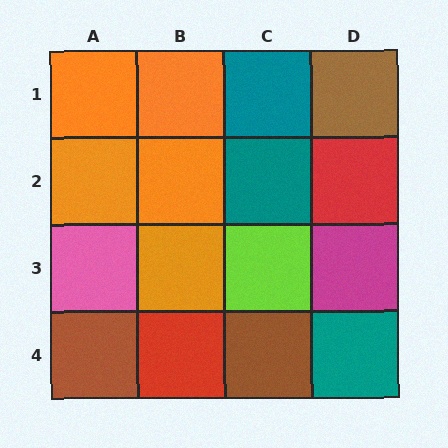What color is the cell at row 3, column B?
Orange.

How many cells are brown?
3 cells are brown.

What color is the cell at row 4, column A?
Brown.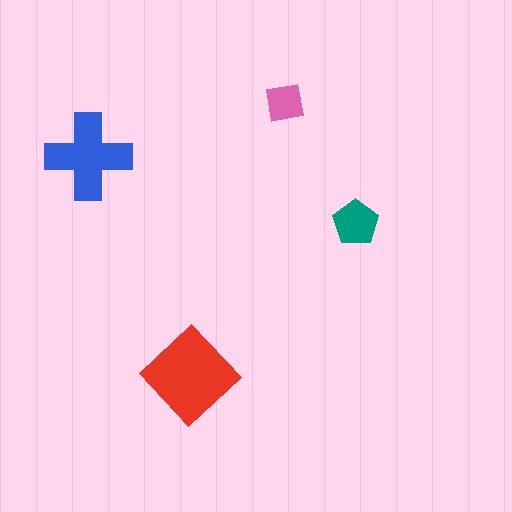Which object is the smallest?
The pink square.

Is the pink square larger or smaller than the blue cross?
Smaller.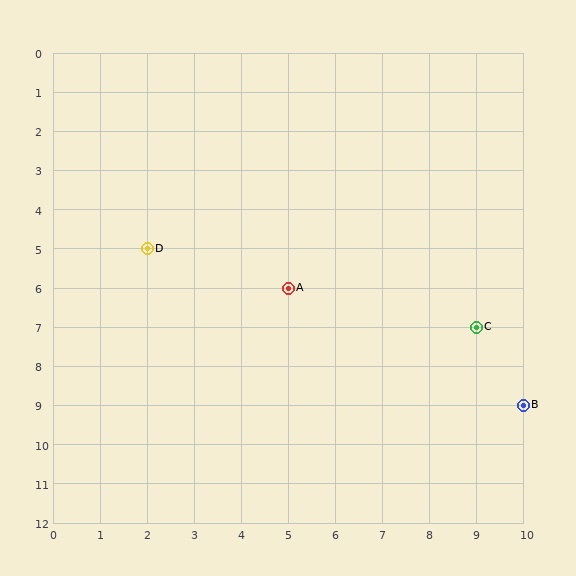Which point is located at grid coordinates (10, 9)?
Point B is at (10, 9).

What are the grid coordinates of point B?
Point B is at grid coordinates (10, 9).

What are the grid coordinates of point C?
Point C is at grid coordinates (9, 7).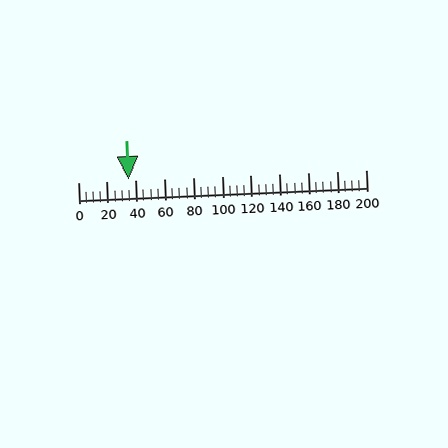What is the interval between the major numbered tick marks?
The major tick marks are spaced 20 units apart.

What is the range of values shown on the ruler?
The ruler shows values from 0 to 200.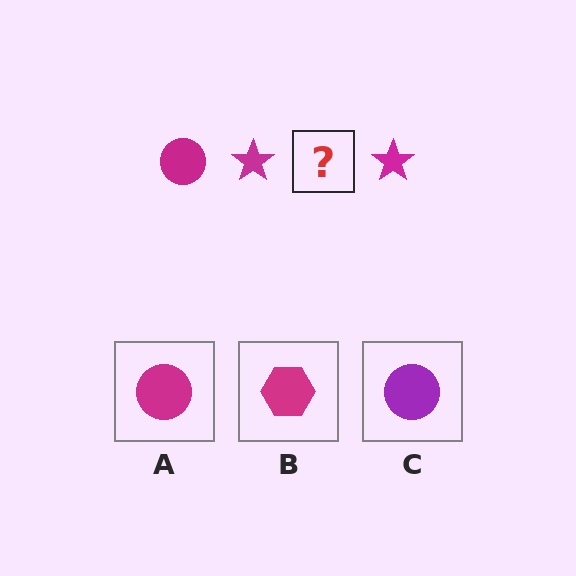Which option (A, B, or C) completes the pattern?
A.